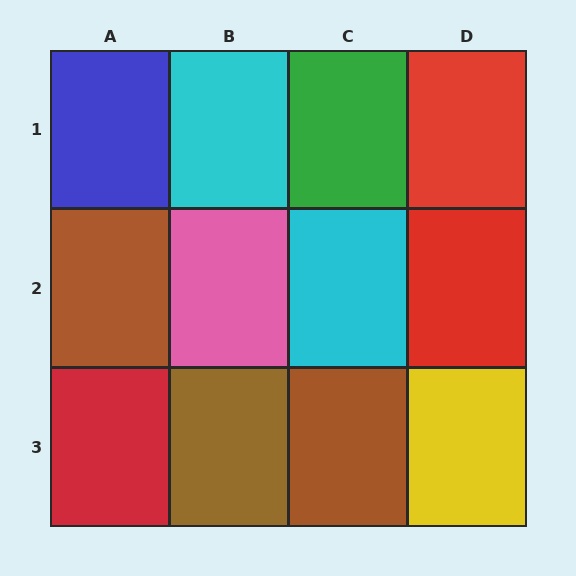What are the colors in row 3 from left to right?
Red, brown, brown, yellow.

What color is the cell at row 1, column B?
Cyan.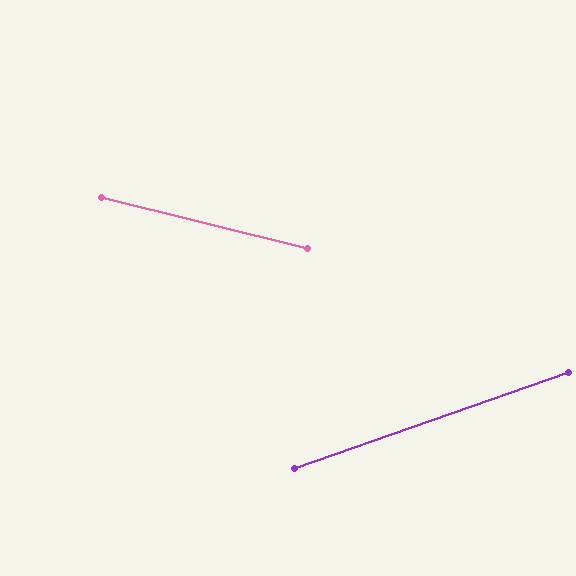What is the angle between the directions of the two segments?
Approximately 33 degrees.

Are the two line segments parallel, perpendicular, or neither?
Neither parallel nor perpendicular — they differ by about 33°.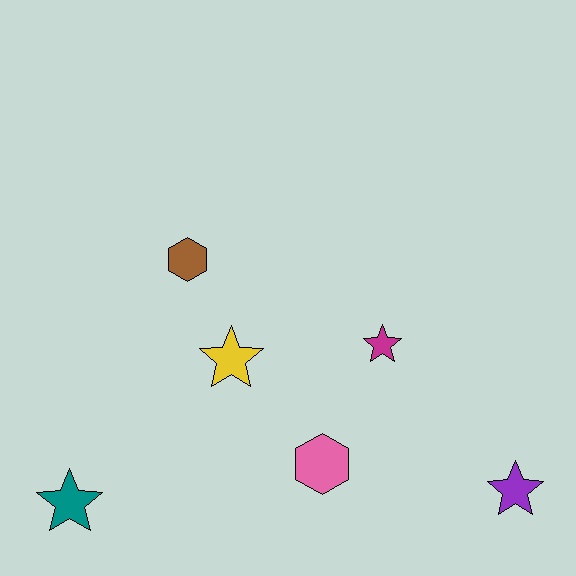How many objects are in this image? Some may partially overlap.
There are 6 objects.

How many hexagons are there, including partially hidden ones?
There are 2 hexagons.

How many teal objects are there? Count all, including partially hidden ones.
There is 1 teal object.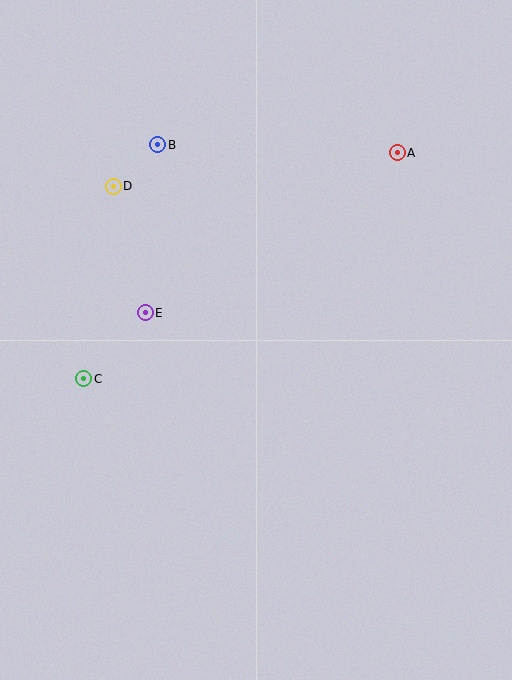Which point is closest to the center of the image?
Point E at (145, 313) is closest to the center.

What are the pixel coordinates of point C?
Point C is at (84, 379).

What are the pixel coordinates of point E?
Point E is at (145, 313).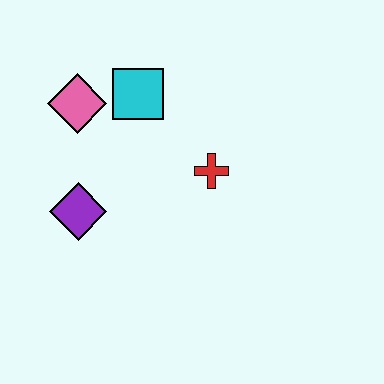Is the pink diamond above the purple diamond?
Yes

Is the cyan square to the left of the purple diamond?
No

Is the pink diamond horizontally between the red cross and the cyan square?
No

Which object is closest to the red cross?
The cyan square is closest to the red cross.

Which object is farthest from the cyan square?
The purple diamond is farthest from the cyan square.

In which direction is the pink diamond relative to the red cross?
The pink diamond is to the left of the red cross.